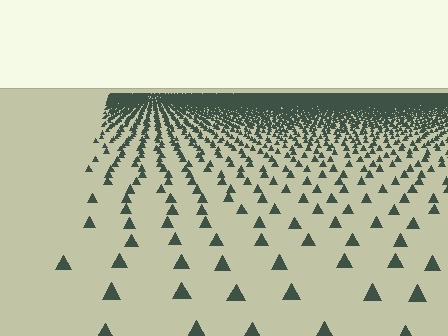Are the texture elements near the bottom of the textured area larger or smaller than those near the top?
Larger. Near the bottom, elements are closer to the viewer and appear at a bigger on-screen size.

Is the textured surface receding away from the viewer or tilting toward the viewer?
The surface is receding away from the viewer. Texture elements get smaller and denser toward the top.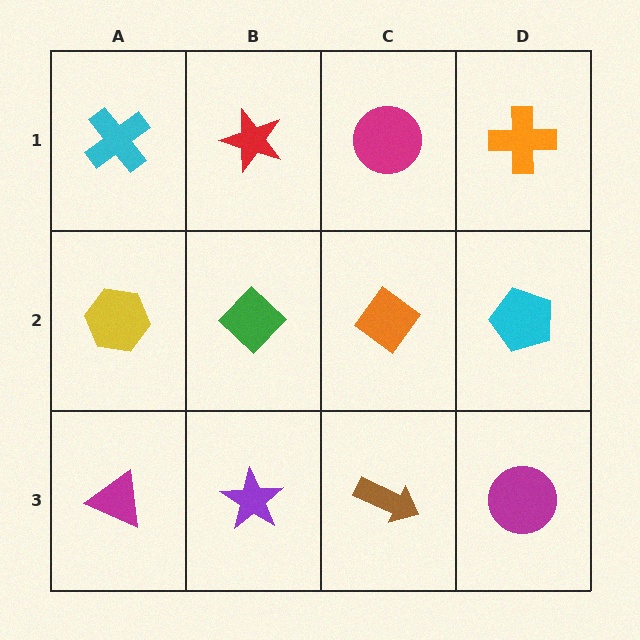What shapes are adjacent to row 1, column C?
An orange diamond (row 2, column C), a red star (row 1, column B), an orange cross (row 1, column D).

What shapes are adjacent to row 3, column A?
A yellow hexagon (row 2, column A), a purple star (row 3, column B).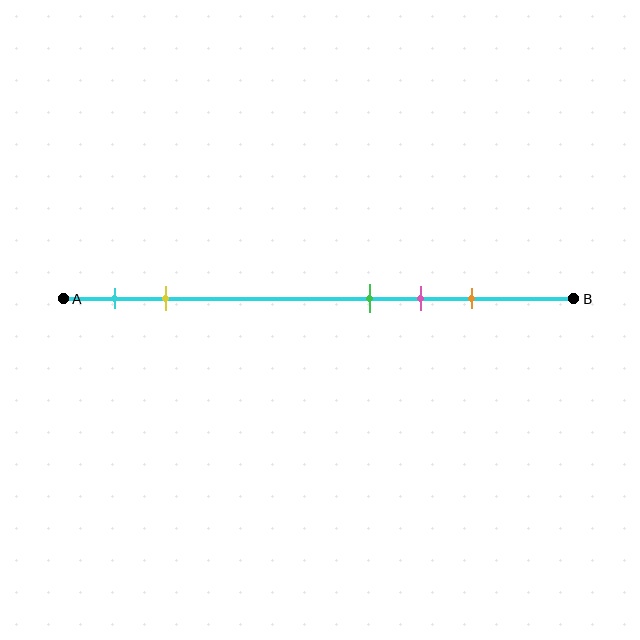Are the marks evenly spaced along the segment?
No, the marks are not evenly spaced.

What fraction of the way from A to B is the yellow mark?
The yellow mark is approximately 20% (0.2) of the way from A to B.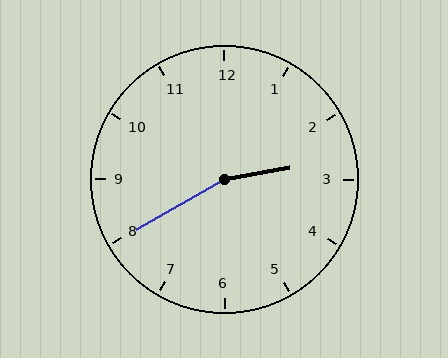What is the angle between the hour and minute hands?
Approximately 160 degrees.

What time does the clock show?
2:40.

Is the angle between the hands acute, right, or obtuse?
It is obtuse.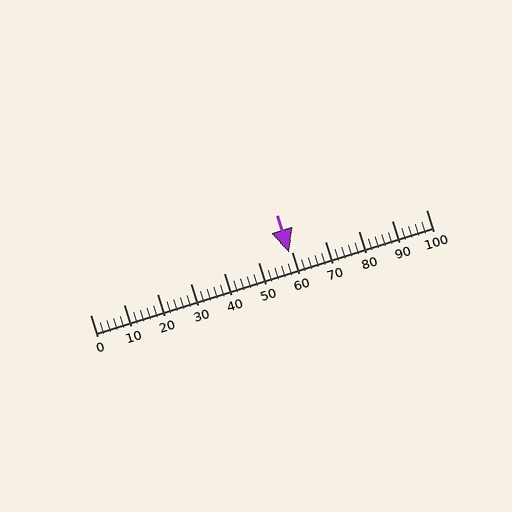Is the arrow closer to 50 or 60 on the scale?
The arrow is closer to 60.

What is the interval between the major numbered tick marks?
The major tick marks are spaced 10 units apart.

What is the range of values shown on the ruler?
The ruler shows values from 0 to 100.